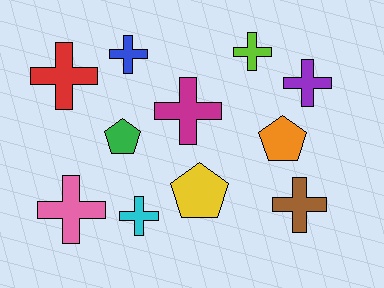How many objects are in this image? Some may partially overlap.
There are 12 objects.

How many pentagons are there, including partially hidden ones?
There are 3 pentagons.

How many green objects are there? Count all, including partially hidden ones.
There is 1 green object.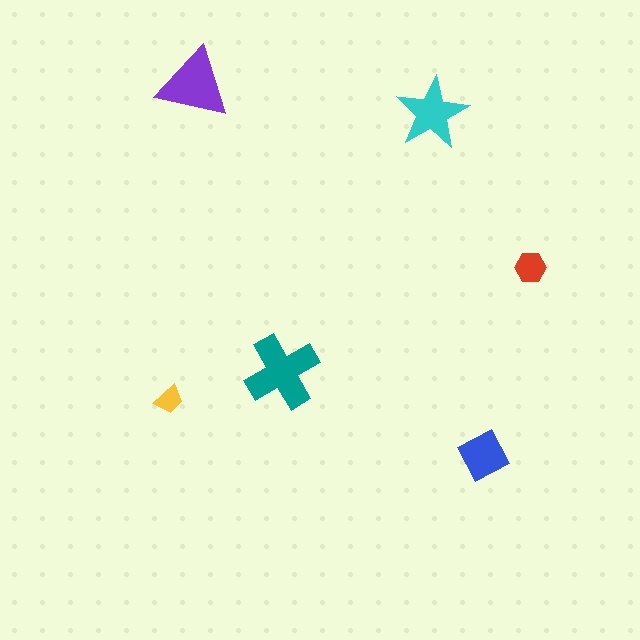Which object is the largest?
The teal cross.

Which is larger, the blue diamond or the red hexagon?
The blue diamond.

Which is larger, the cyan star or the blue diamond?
The cyan star.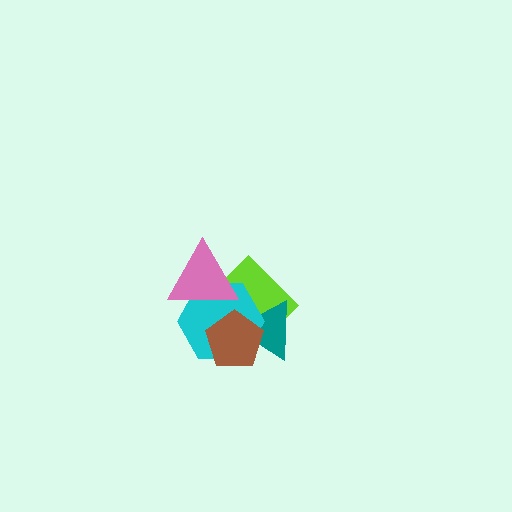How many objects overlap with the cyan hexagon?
4 objects overlap with the cyan hexagon.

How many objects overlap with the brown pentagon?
3 objects overlap with the brown pentagon.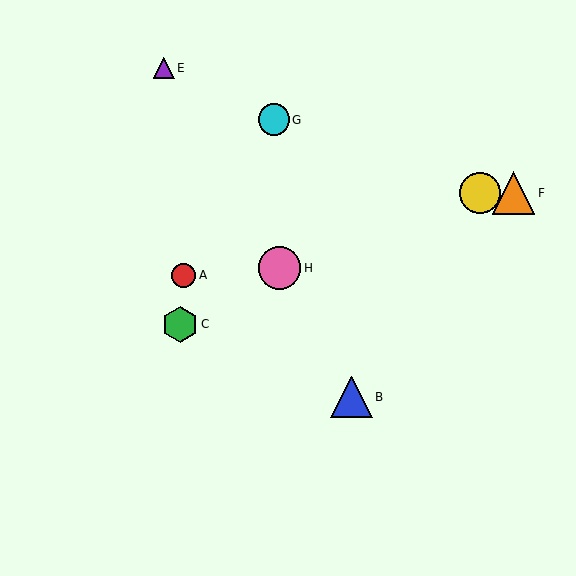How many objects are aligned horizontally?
2 objects (D, F) are aligned horizontally.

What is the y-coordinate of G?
Object G is at y≈120.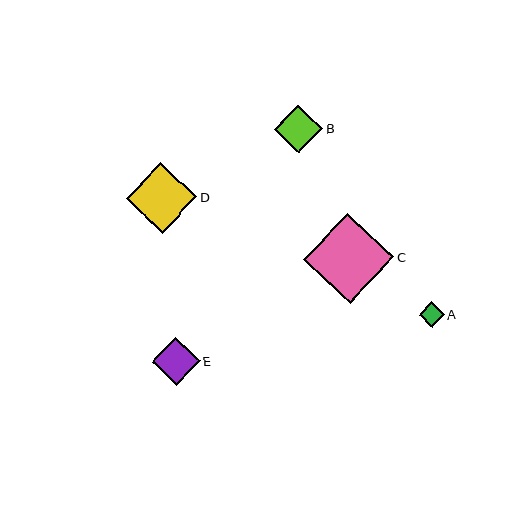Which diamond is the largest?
Diamond C is the largest with a size of approximately 90 pixels.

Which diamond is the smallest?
Diamond A is the smallest with a size of approximately 25 pixels.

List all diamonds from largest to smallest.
From largest to smallest: C, D, E, B, A.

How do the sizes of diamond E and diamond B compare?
Diamond E and diamond B are approximately the same size.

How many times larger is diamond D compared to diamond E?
Diamond D is approximately 1.5 times the size of diamond E.